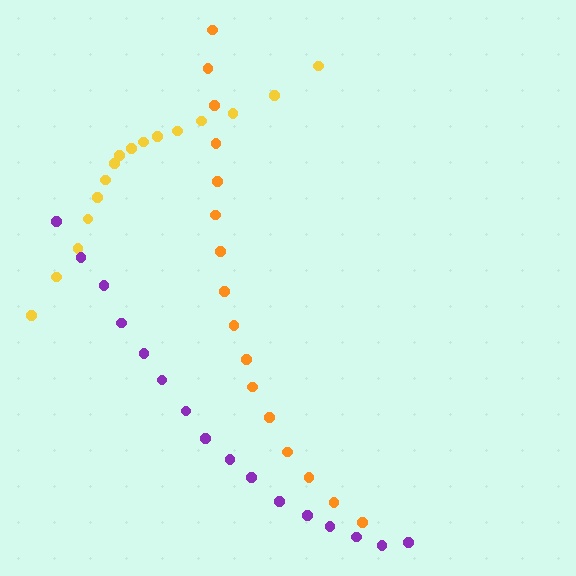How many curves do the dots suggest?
There are 3 distinct paths.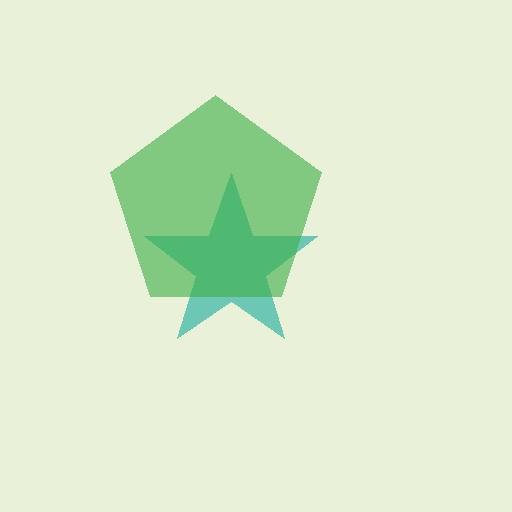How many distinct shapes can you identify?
There are 2 distinct shapes: a teal star, a green pentagon.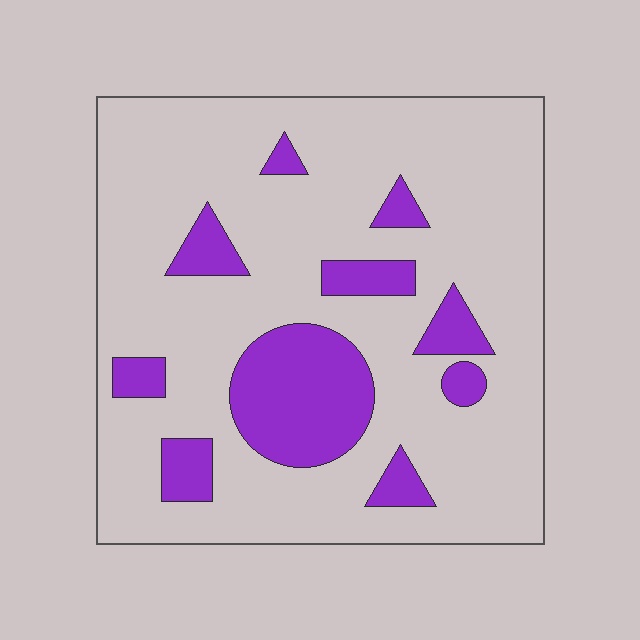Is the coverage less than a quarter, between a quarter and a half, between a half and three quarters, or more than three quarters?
Less than a quarter.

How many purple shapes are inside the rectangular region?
10.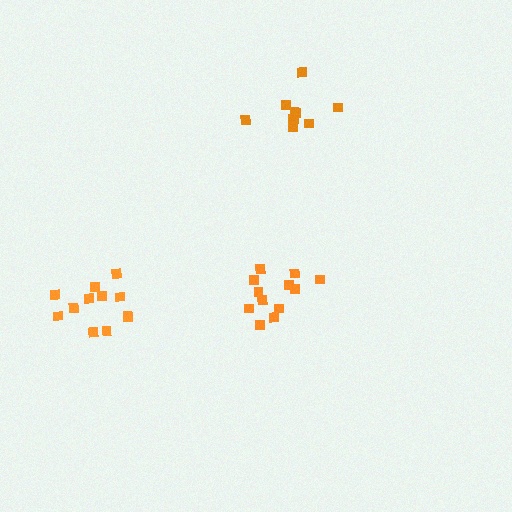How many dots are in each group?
Group 1: 10 dots, Group 2: 12 dots, Group 3: 12 dots (34 total).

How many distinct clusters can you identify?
There are 3 distinct clusters.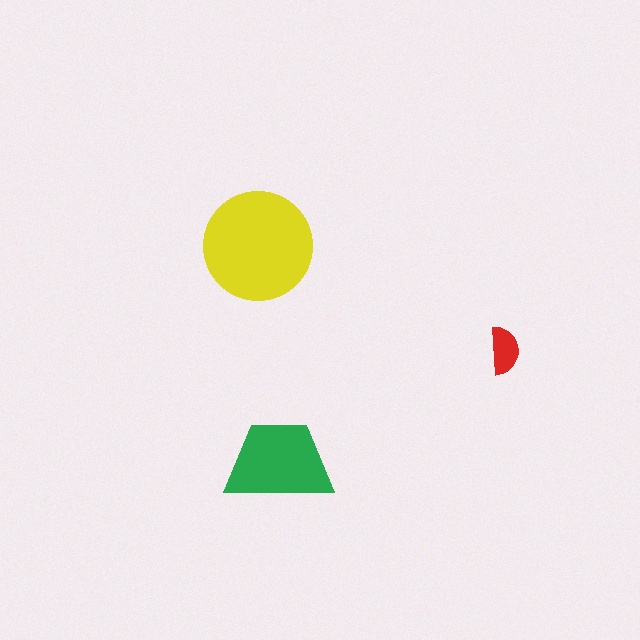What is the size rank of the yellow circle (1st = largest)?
1st.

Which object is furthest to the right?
The red semicircle is rightmost.